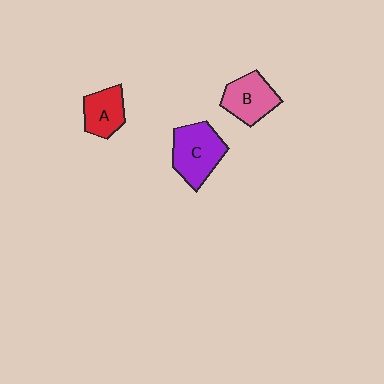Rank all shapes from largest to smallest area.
From largest to smallest: C (purple), B (pink), A (red).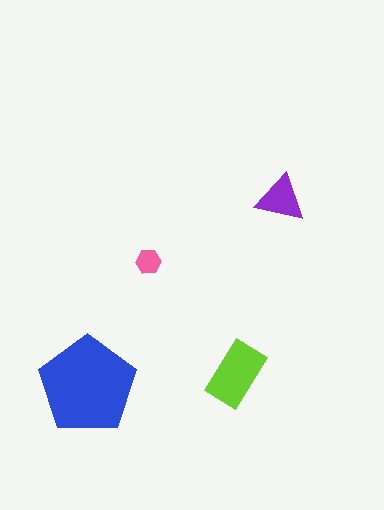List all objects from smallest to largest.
The pink hexagon, the purple triangle, the lime rectangle, the blue pentagon.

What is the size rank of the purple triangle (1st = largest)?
3rd.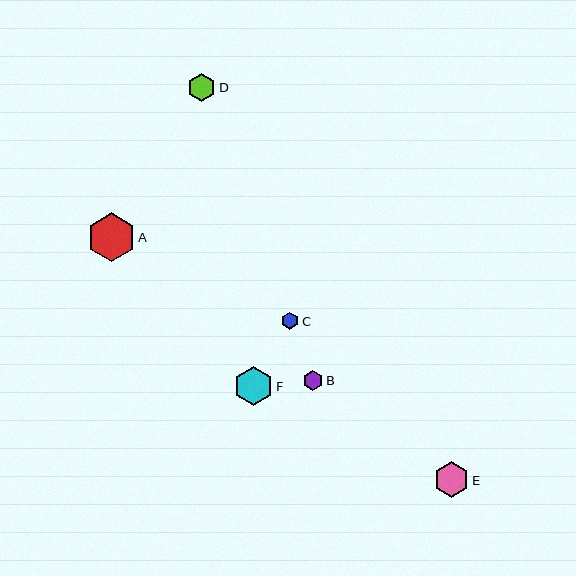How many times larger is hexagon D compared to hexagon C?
Hexagon D is approximately 1.7 times the size of hexagon C.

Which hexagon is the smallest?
Hexagon C is the smallest with a size of approximately 17 pixels.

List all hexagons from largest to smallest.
From largest to smallest: A, F, E, D, B, C.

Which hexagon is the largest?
Hexagon A is the largest with a size of approximately 48 pixels.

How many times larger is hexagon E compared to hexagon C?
Hexagon E is approximately 2.1 times the size of hexagon C.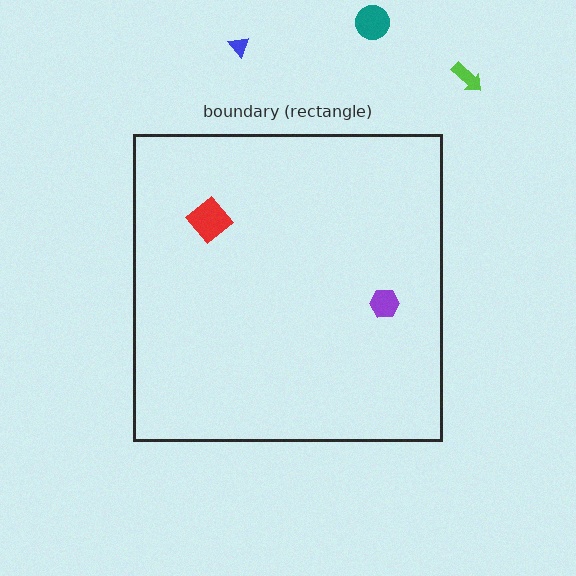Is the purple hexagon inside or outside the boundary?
Inside.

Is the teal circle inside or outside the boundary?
Outside.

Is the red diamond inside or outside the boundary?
Inside.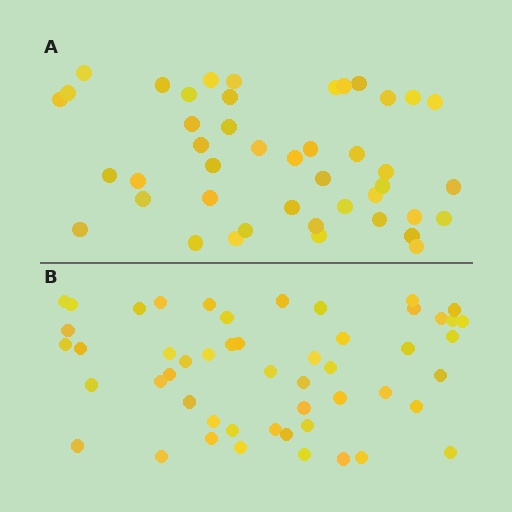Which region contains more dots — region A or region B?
Region B (the bottom region) has more dots.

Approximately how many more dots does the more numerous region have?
Region B has roughly 8 or so more dots than region A.